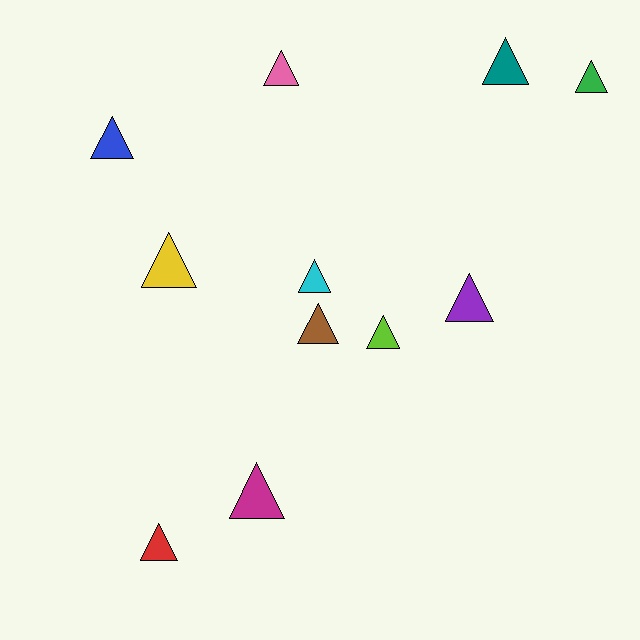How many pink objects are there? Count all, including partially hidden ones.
There is 1 pink object.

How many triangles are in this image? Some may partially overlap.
There are 11 triangles.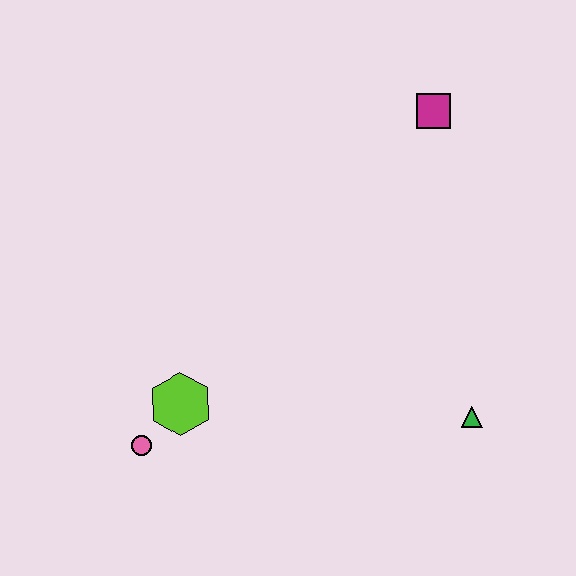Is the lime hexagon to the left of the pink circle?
No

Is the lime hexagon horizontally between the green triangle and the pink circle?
Yes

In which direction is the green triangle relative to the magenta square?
The green triangle is below the magenta square.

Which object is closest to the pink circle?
The lime hexagon is closest to the pink circle.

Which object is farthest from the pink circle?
The magenta square is farthest from the pink circle.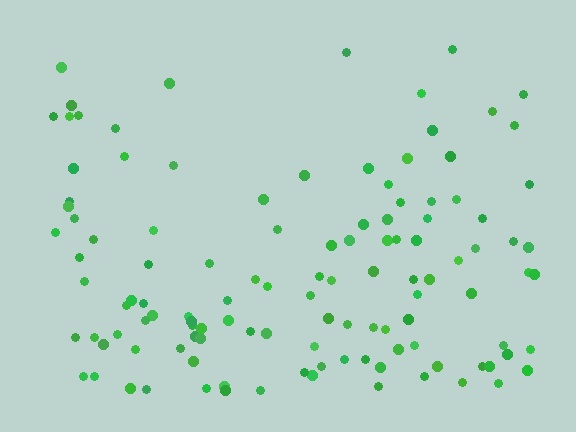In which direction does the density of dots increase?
From top to bottom, with the bottom side densest.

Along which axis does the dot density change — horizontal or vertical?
Vertical.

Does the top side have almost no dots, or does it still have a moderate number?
Still a moderate number, just noticeably fewer than the bottom.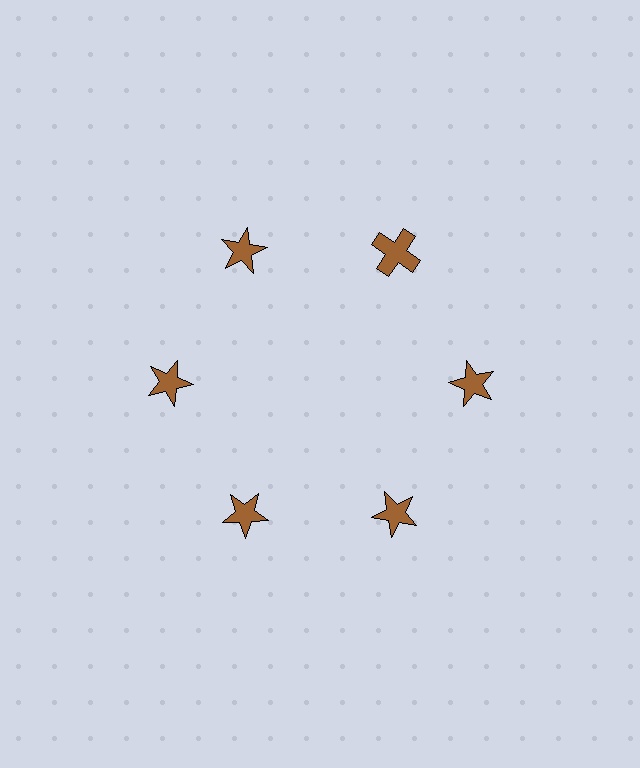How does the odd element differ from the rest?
It has a different shape: cross instead of star.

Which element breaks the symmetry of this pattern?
The brown cross at roughly the 1 o'clock position breaks the symmetry. All other shapes are brown stars.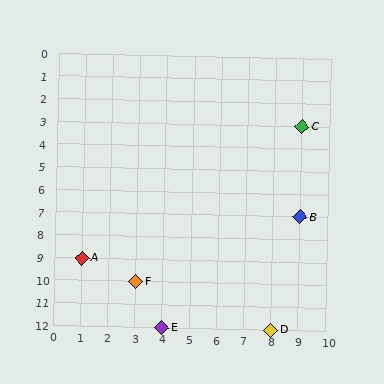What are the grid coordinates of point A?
Point A is at grid coordinates (1, 9).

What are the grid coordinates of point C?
Point C is at grid coordinates (9, 3).